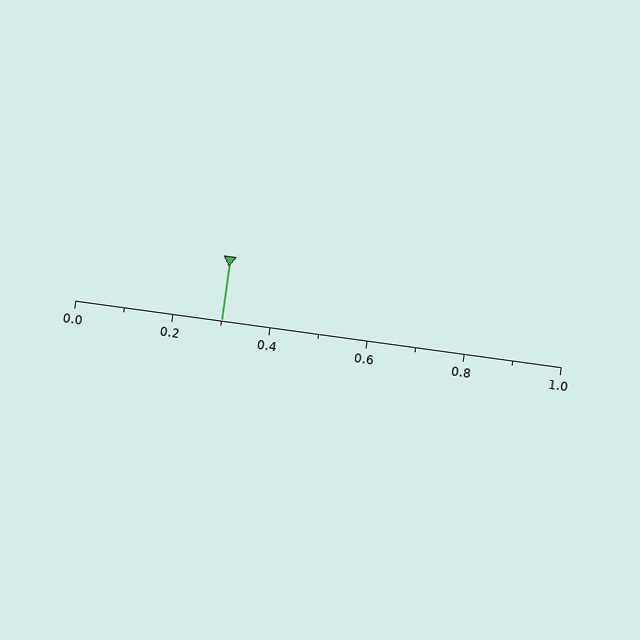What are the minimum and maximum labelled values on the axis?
The axis runs from 0.0 to 1.0.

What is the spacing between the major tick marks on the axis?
The major ticks are spaced 0.2 apart.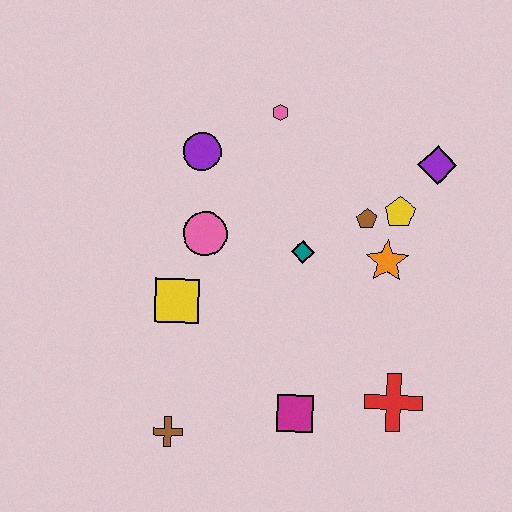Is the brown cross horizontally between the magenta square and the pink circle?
No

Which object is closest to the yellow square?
The pink circle is closest to the yellow square.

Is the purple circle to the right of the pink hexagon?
No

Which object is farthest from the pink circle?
The red cross is farthest from the pink circle.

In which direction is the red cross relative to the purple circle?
The red cross is below the purple circle.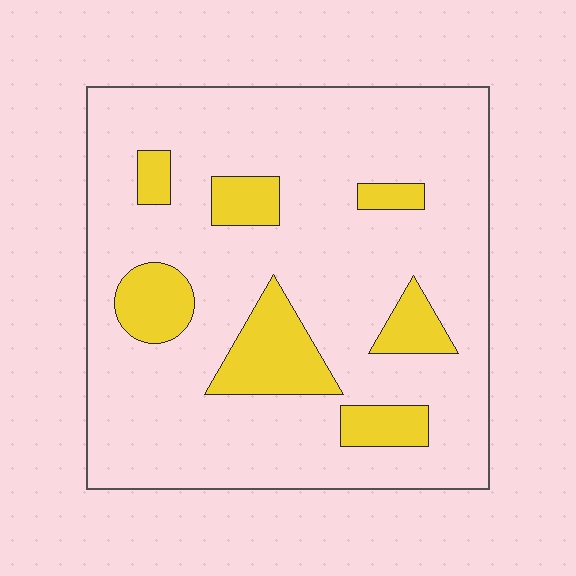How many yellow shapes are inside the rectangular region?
7.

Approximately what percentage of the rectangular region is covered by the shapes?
Approximately 15%.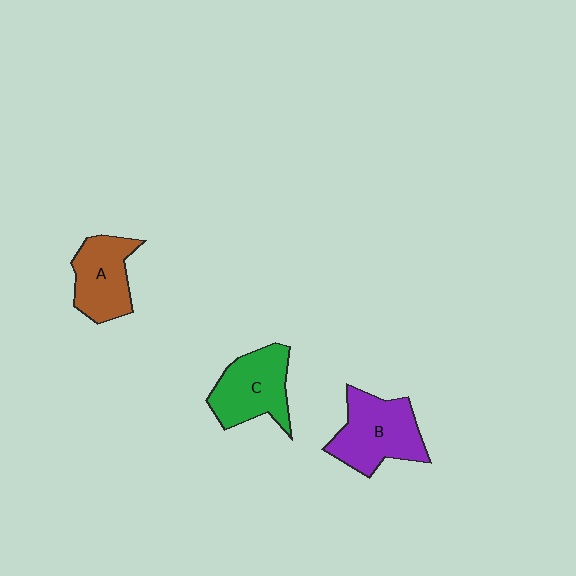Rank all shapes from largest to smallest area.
From largest to smallest: B (purple), C (green), A (brown).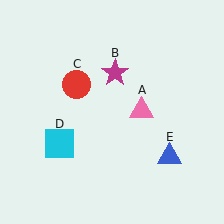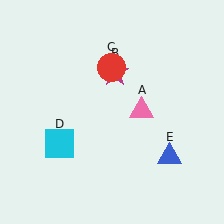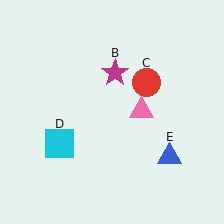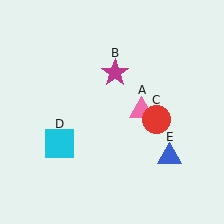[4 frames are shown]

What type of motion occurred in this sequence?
The red circle (object C) rotated clockwise around the center of the scene.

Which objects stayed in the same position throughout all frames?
Pink triangle (object A) and magenta star (object B) and cyan square (object D) and blue triangle (object E) remained stationary.